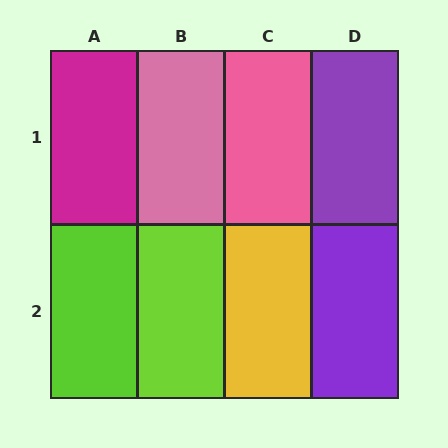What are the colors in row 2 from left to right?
Lime, lime, yellow, purple.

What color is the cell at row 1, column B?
Pink.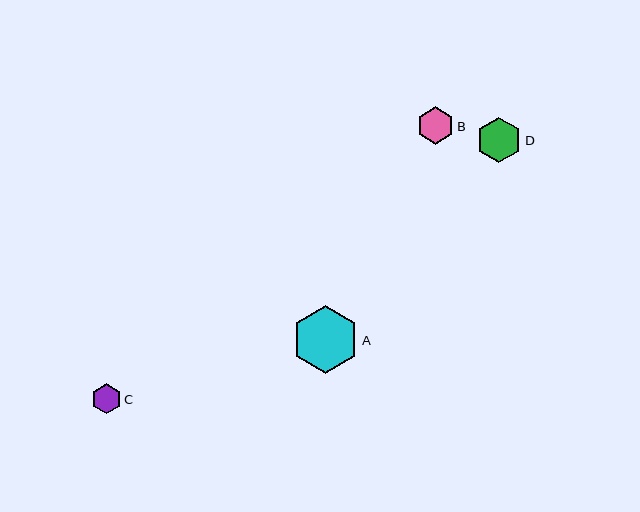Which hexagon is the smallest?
Hexagon C is the smallest with a size of approximately 30 pixels.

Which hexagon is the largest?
Hexagon A is the largest with a size of approximately 67 pixels.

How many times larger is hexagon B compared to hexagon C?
Hexagon B is approximately 1.2 times the size of hexagon C.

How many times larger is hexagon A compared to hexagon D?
Hexagon A is approximately 1.5 times the size of hexagon D.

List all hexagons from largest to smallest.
From largest to smallest: A, D, B, C.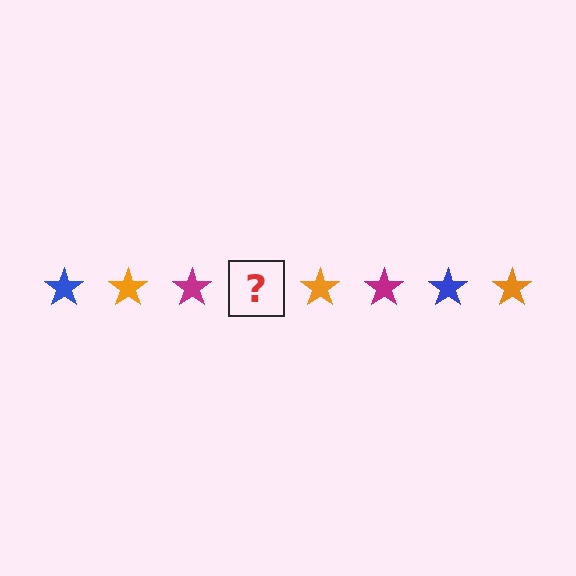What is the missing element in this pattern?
The missing element is a blue star.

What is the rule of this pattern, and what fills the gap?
The rule is that the pattern cycles through blue, orange, magenta stars. The gap should be filled with a blue star.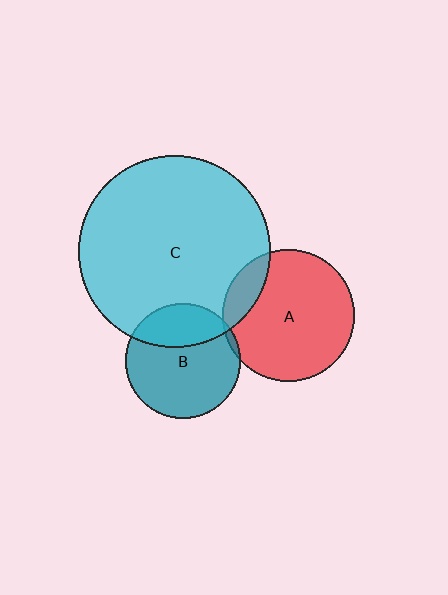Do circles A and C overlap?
Yes.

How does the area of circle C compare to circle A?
Approximately 2.1 times.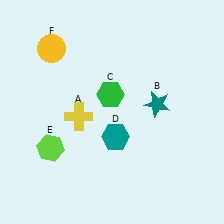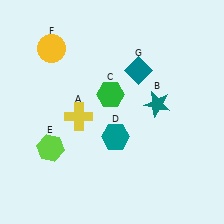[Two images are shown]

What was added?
A teal diamond (G) was added in Image 2.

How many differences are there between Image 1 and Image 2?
There is 1 difference between the two images.